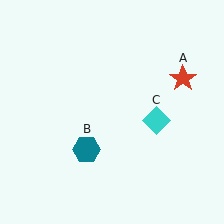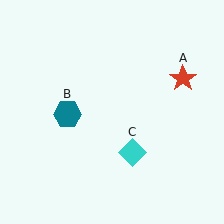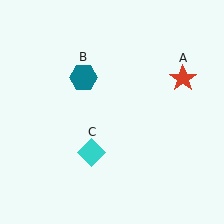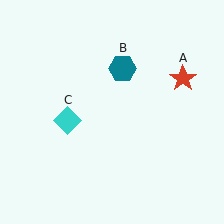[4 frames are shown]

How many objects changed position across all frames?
2 objects changed position: teal hexagon (object B), cyan diamond (object C).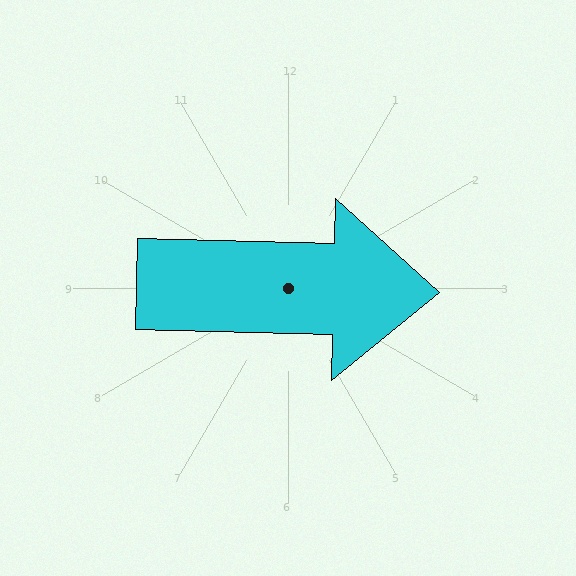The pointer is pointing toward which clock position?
Roughly 3 o'clock.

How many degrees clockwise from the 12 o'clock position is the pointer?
Approximately 92 degrees.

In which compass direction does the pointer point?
East.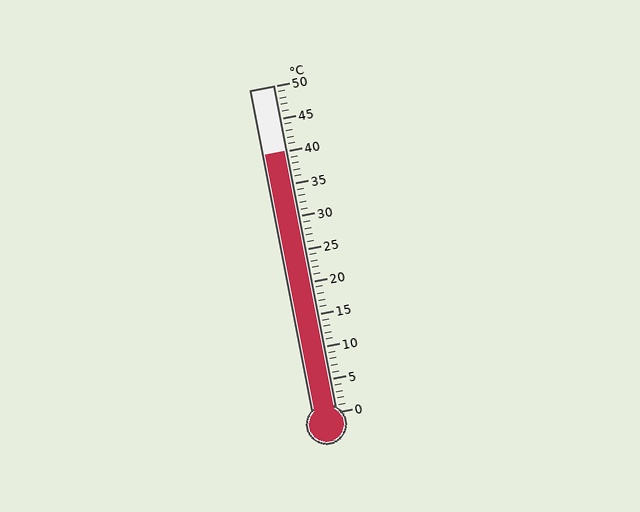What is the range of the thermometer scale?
The thermometer scale ranges from 0°C to 50°C.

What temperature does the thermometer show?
The thermometer shows approximately 40°C.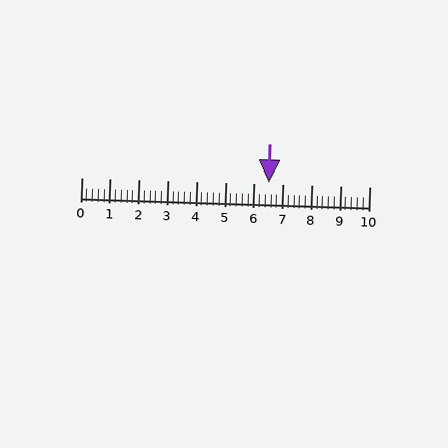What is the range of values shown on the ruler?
The ruler shows values from 0 to 10.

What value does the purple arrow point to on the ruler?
The purple arrow points to approximately 6.5.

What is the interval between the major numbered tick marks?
The major tick marks are spaced 1 units apart.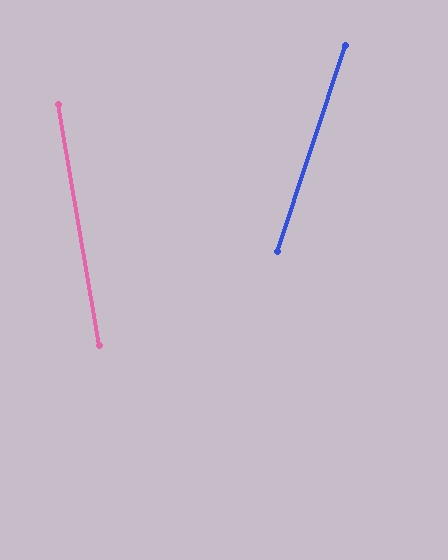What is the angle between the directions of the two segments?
Approximately 28 degrees.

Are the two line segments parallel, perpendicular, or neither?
Neither parallel nor perpendicular — they differ by about 28°.